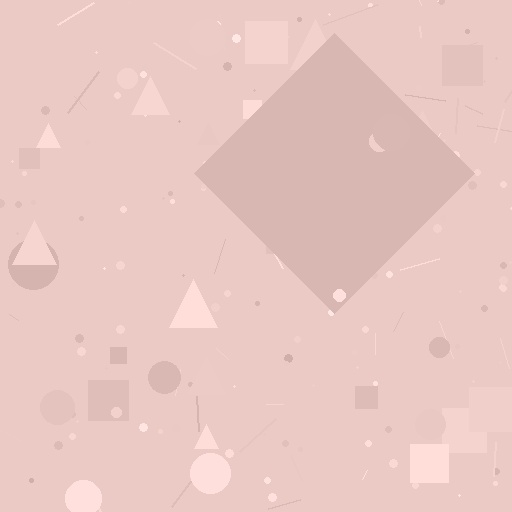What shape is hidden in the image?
A diamond is hidden in the image.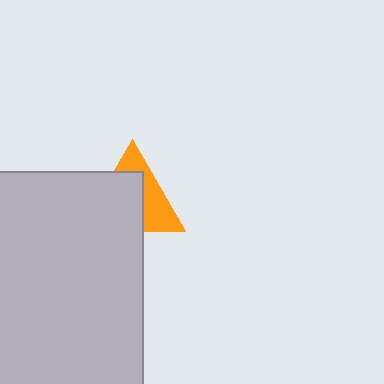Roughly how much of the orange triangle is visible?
A small part of it is visible (roughly 43%).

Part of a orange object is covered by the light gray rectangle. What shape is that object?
It is a triangle.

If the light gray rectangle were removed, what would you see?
You would see the complete orange triangle.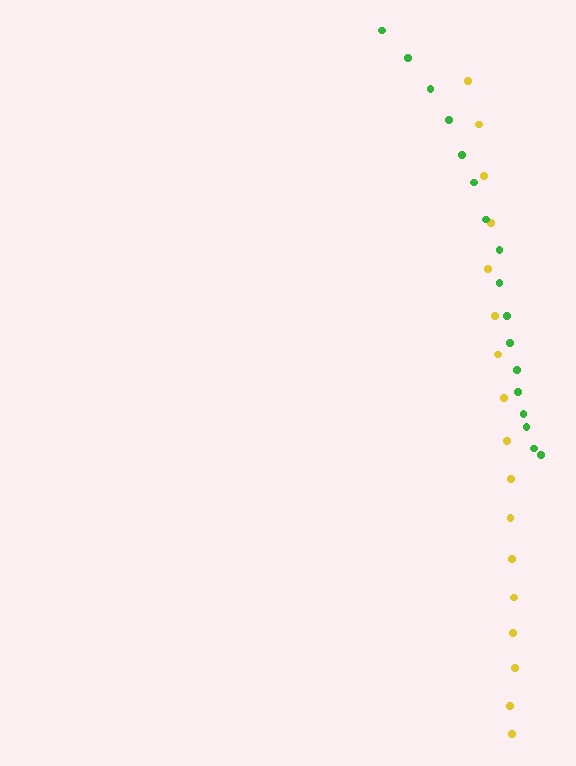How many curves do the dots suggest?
There are 2 distinct paths.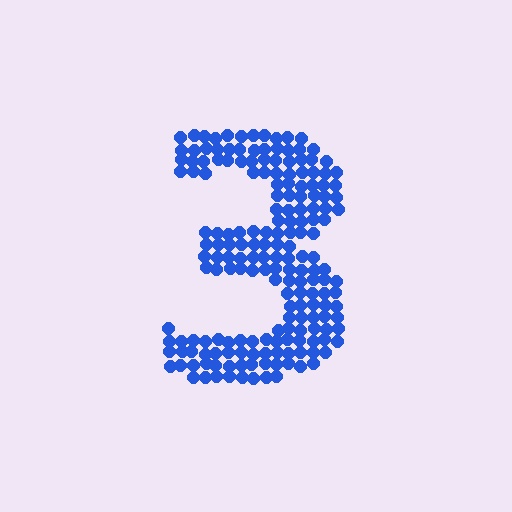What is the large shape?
The large shape is the digit 3.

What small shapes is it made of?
It is made of small circles.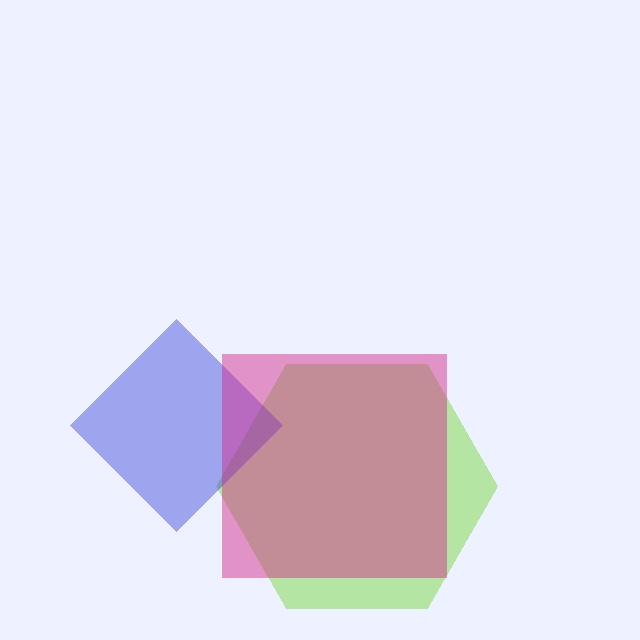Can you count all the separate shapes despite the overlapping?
Yes, there are 3 separate shapes.